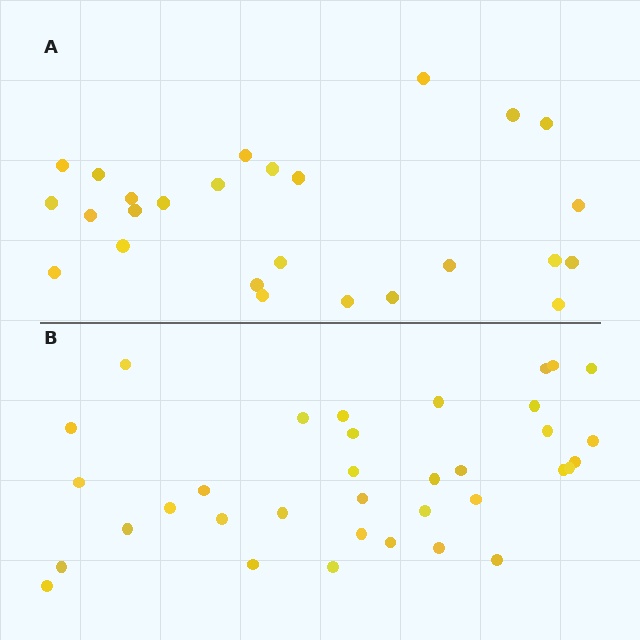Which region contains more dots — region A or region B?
Region B (the bottom region) has more dots.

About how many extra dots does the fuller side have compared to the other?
Region B has roughly 8 or so more dots than region A.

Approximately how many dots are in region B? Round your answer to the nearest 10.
About 40 dots. (The exact count is 35, which rounds to 40.)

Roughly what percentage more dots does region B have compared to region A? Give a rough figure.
About 35% more.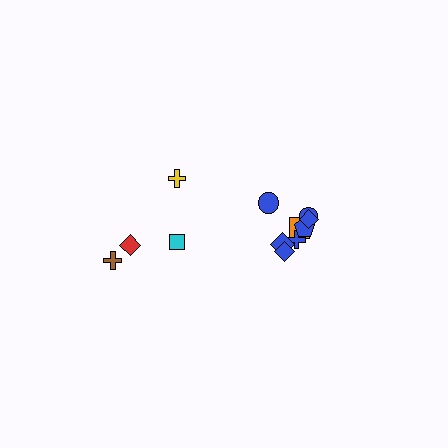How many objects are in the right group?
There are 8 objects.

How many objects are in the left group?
There are 4 objects.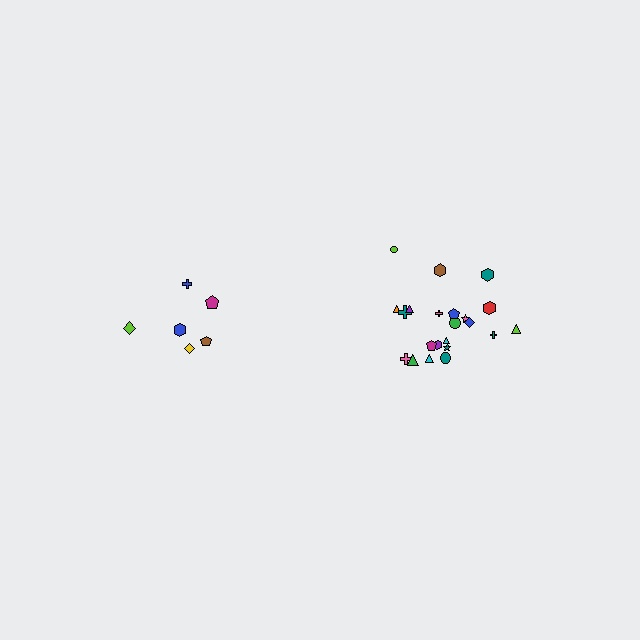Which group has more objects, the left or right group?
The right group.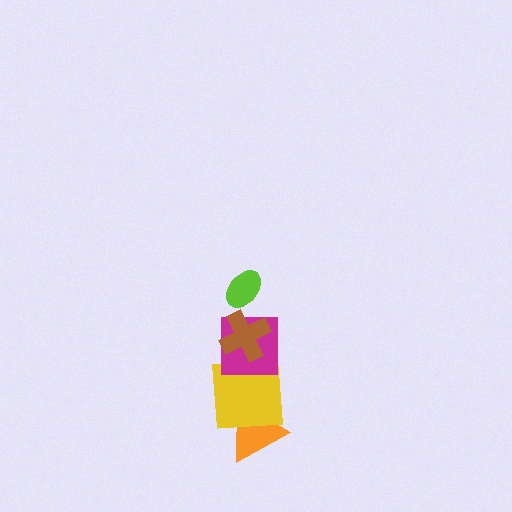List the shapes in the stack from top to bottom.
From top to bottom: the lime ellipse, the brown cross, the magenta square, the yellow square, the orange triangle.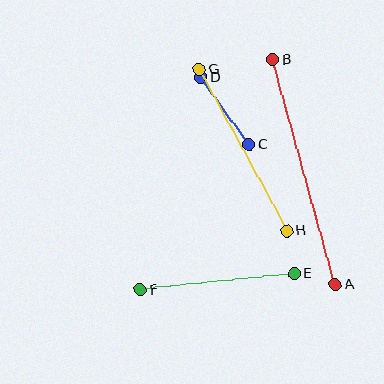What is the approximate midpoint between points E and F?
The midpoint is at approximately (217, 282) pixels.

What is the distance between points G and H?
The distance is approximately 184 pixels.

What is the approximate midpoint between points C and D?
The midpoint is at approximately (225, 111) pixels.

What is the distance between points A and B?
The distance is approximately 233 pixels.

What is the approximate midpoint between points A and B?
The midpoint is at approximately (304, 172) pixels.